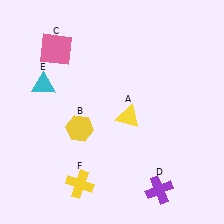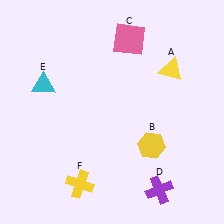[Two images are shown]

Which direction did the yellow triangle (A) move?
The yellow triangle (A) moved up.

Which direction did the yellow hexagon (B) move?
The yellow hexagon (B) moved right.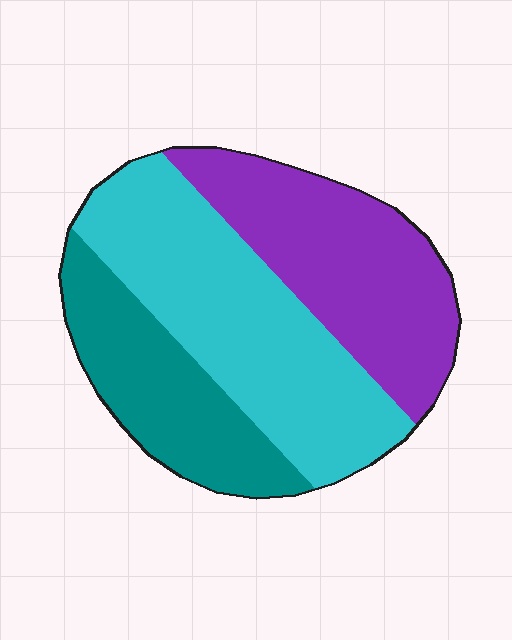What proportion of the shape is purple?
Purple covers about 35% of the shape.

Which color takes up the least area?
Teal, at roughly 25%.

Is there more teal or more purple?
Purple.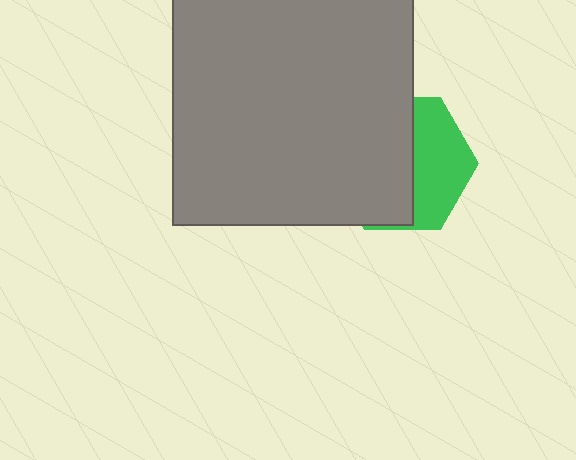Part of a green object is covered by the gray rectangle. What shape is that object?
It is a hexagon.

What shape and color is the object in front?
The object in front is a gray rectangle.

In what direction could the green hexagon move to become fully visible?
The green hexagon could move right. That would shift it out from behind the gray rectangle entirely.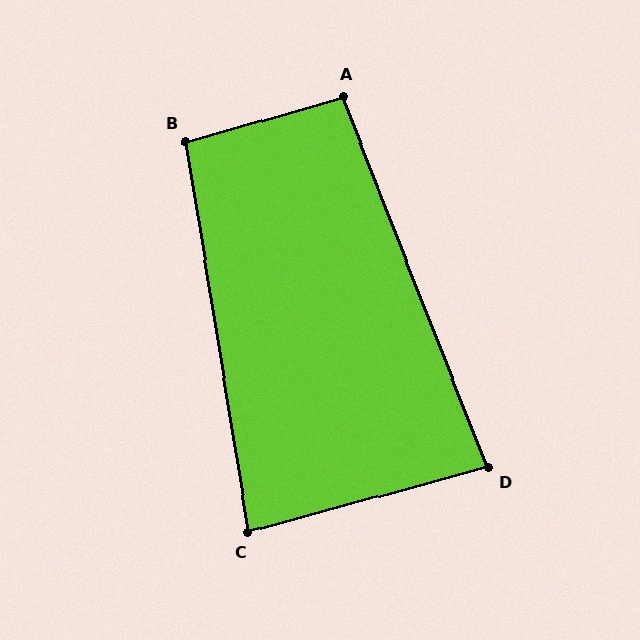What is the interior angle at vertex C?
Approximately 84 degrees (acute).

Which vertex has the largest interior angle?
B, at approximately 96 degrees.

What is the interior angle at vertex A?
Approximately 96 degrees (obtuse).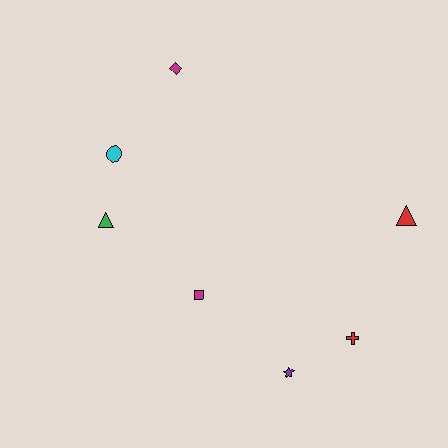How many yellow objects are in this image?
There are no yellow objects.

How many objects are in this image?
There are 7 objects.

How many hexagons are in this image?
There are no hexagons.